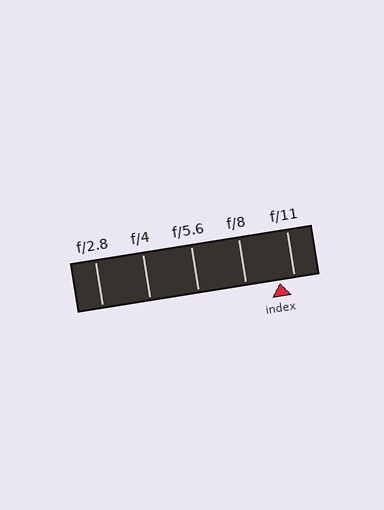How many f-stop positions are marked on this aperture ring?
There are 5 f-stop positions marked.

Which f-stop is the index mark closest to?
The index mark is closest to f/11.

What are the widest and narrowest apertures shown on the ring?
The widest aperture shown is f/2.8 and the narrowest is f/11.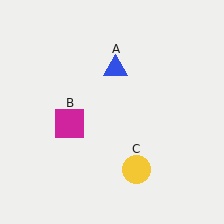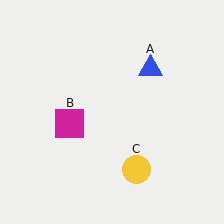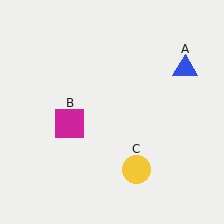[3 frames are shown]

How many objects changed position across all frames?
1 object changed position: blue triangle (object A).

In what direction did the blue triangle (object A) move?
The blue triangle (object A) moved right.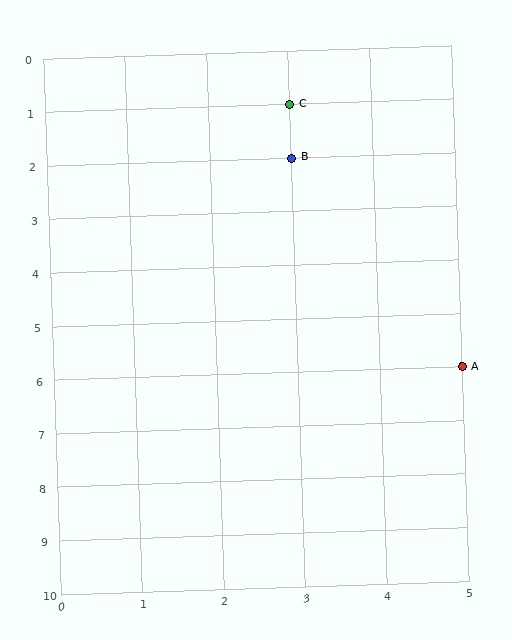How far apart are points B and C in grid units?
Points B and C are 1 row apart.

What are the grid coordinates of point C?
Point C is at grid coordinates (3, 1).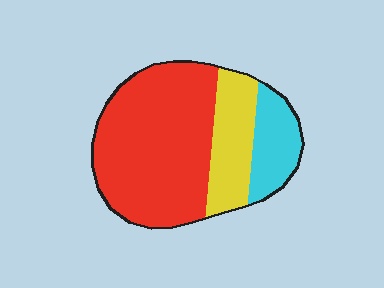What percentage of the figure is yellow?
Yellow takes up about one fifth (1/5) of the figure.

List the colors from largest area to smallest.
From largest to smallest: red, yellow, cyan.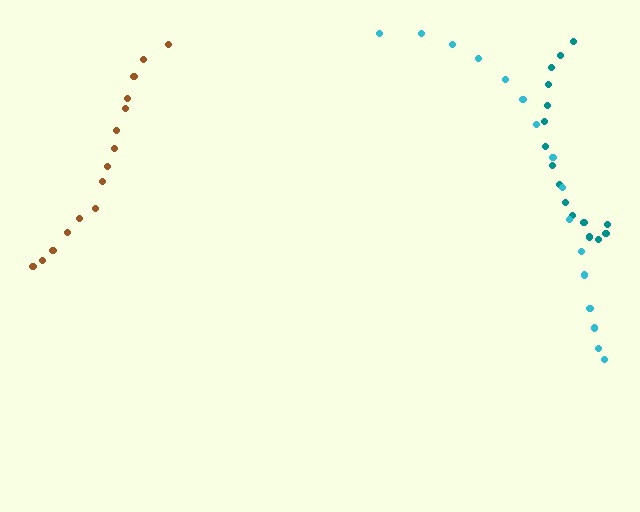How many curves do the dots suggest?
There are 3 distinct paths.